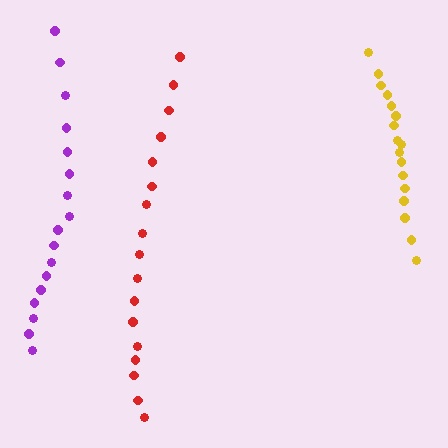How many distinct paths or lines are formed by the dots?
There are 3 distinct paths.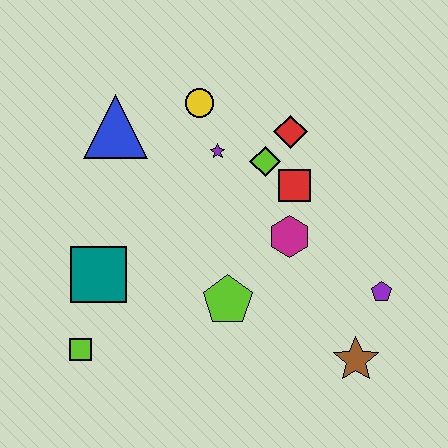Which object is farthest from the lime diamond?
The lime square is farthest from the lime diamond.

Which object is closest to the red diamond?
The lime diamond is closest to the red diamond.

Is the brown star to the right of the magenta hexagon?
Yes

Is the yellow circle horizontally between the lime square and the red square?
Yes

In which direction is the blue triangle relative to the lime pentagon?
The blue triangle is above the lime pentagon.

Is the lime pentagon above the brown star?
Yes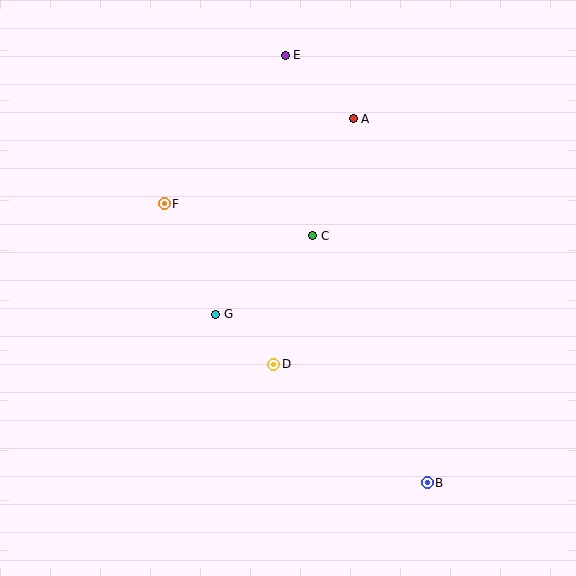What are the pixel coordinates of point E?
Point E is at (285, 55).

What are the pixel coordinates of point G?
Point G is at (216, 314).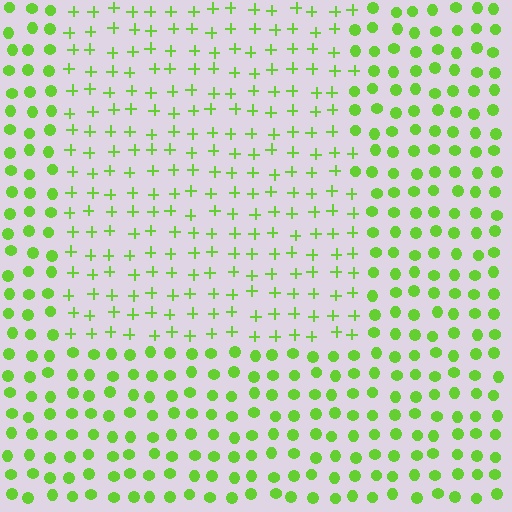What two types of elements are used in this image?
The image uses plus signs inside the rectangle region and circles outside it.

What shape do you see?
I see a rectangle.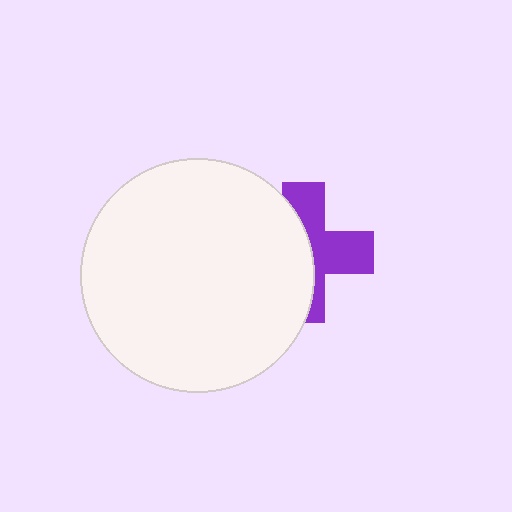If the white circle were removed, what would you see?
You would see the complete purple cross.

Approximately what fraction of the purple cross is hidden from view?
Roughly 52% of the purple cross is hidden behind the white circle.